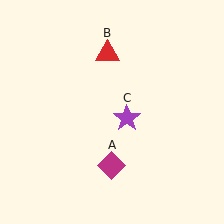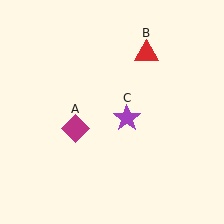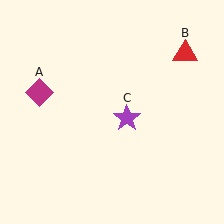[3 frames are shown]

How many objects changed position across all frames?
2 objects changed position: magenta diamond (object A), red triangle (object B).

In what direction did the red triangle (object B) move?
The red triangle (object B) moved right.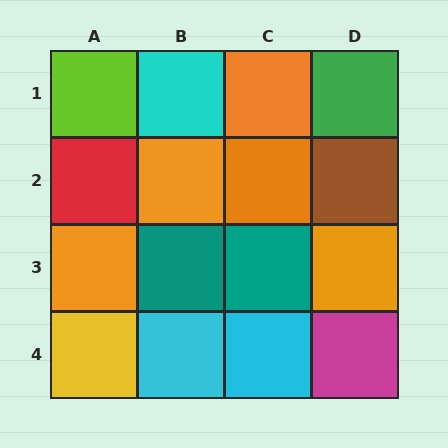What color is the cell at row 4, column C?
Cyan.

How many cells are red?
1 cell is red.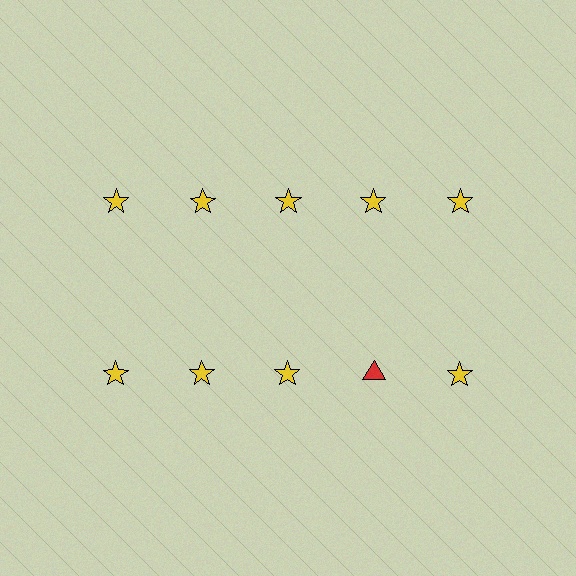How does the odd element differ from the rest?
It differs in both color (red instead of yellow) and shape (triangle instead of star).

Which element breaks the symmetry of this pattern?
The red triangle in the second row, second from right column breaks the symmetry. All other shapes are yellow stars.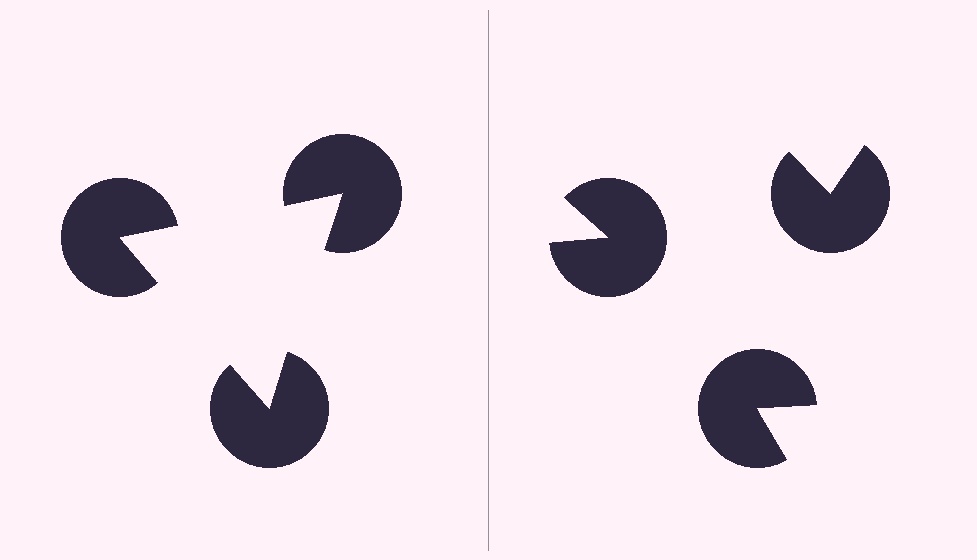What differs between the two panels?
The pac-man discs are positioned identically on both sides; only the wedge orientations differ. On the left they align to a triangle; on the right they are misaligned.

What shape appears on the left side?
An illusory triangle.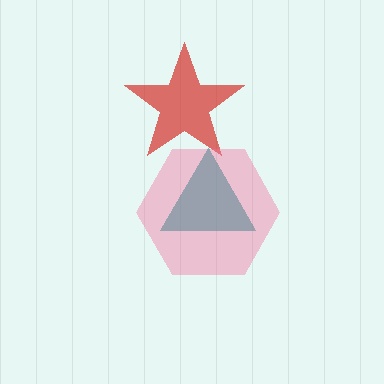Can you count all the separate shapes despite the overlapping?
Yes, there are 3 separate shapes.